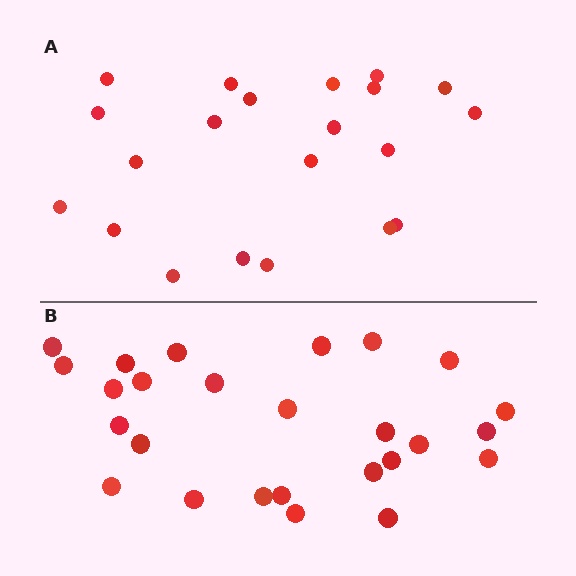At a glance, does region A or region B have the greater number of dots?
Region B (the bottom region) has more dots.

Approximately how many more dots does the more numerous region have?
Region B has about 5 more dots than region A.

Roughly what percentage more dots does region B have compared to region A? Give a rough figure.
About 25% more.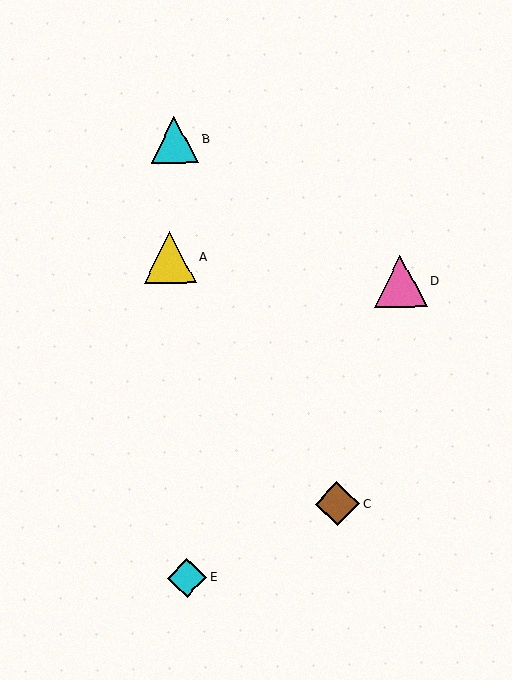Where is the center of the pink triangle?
The center of the pink triangle is at (401, 281).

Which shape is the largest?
The pink triangle (labeled D) is the largest.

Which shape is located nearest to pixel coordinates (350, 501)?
The brown diamond (labeled C) at (337, 504) is nearest to that location.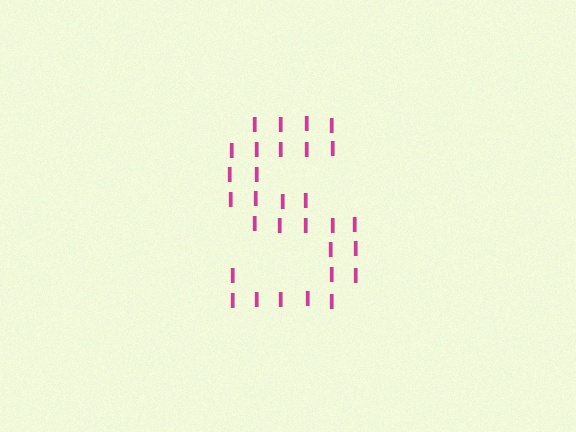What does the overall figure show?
The overall figure shows the letter S.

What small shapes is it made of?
It is made of small letter I's.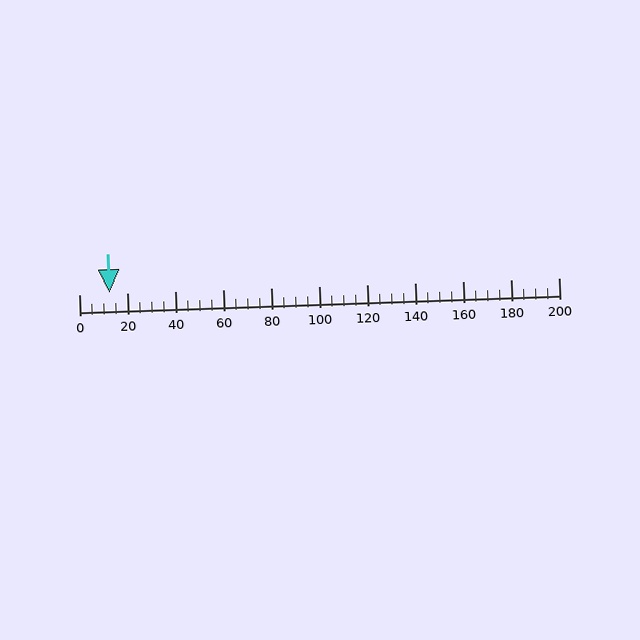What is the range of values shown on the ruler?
The ruler shows values from 0 to 200.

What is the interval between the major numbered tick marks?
The major tick marks are spaced 20 units apart.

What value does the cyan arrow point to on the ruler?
The cyan arrow points to approximately 13.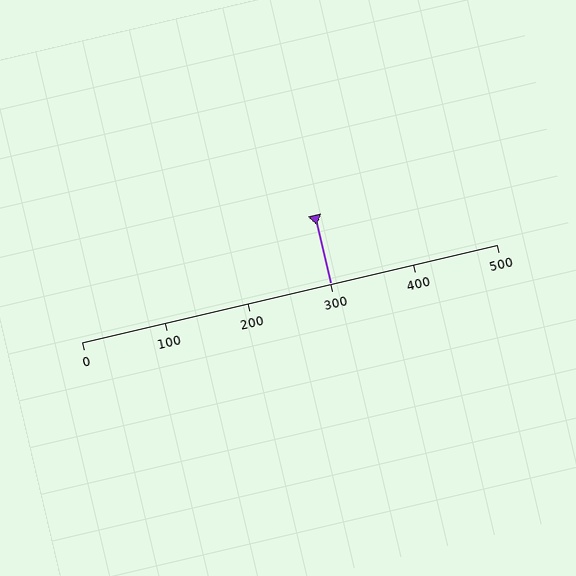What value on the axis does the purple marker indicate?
The marker indicates approximately 300.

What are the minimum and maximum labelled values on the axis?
The axis runs from 0 to 500.